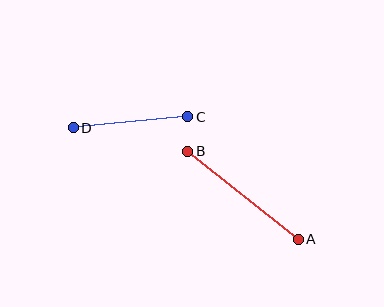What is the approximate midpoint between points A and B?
The midpoint is at approximately (243, 195) pixels.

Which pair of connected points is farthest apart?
Points A and B are farthest apart.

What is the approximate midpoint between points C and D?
The midpoint is at approximately (131, 122) pixels.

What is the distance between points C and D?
The distance is approximately 115 pixels.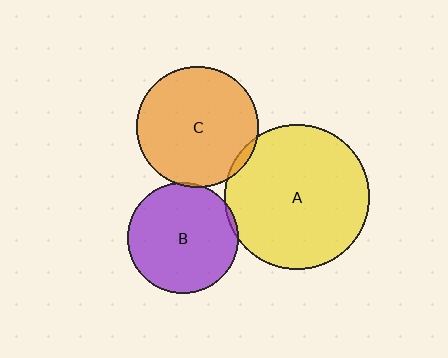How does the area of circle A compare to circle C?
Approximately 1.4 times.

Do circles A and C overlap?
Yes.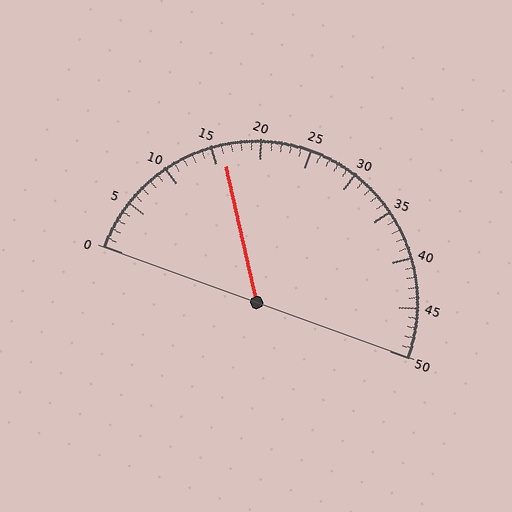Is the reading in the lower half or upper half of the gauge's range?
The reading is in the lower half of the range (0 to 50).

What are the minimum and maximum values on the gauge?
The gauge ranges from 0 to 50.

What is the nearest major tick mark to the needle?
The nearest major tick mark is 15.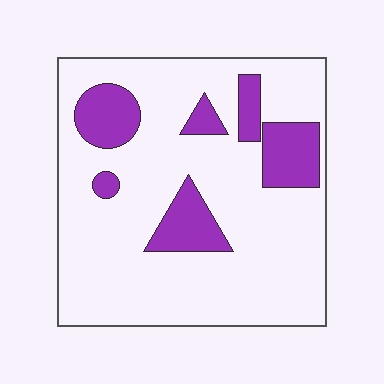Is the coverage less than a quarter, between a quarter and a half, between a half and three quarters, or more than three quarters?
Less than a quarter.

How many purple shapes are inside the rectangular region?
6.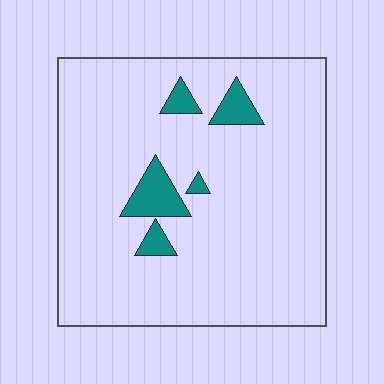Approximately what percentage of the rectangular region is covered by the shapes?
Approximately 10%.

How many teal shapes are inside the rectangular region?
5.